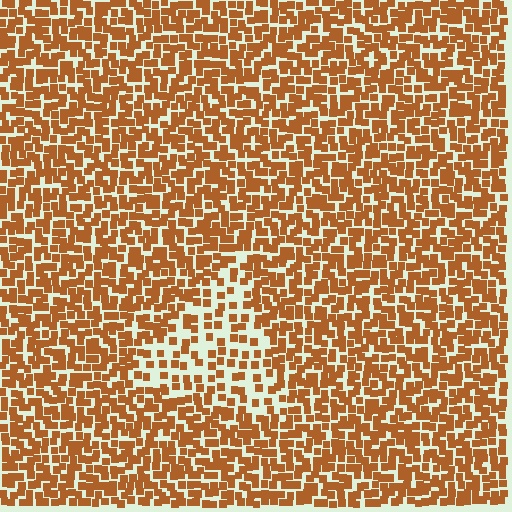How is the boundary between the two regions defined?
The boundary is defined by a change in element density (approximately 2.0x ratio). All elements are the same color, size, and shape.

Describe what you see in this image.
The image contains small brown elements arranged at two different densities. A triangle-shaped region is visible where the elements are less densely packed than the surrounding area.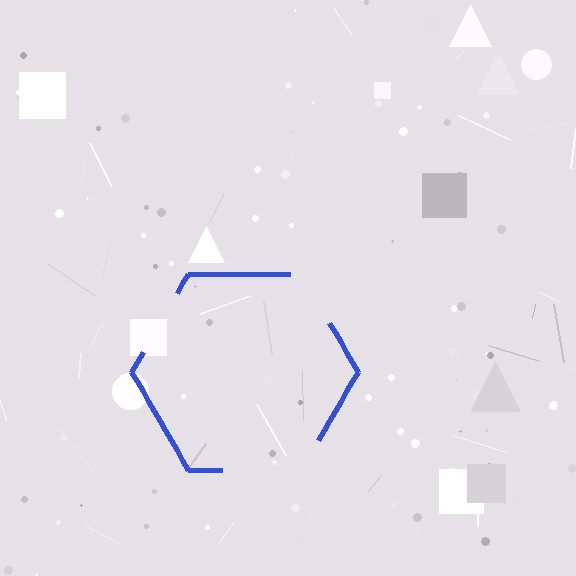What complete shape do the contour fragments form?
The contour fragments form a hexagon.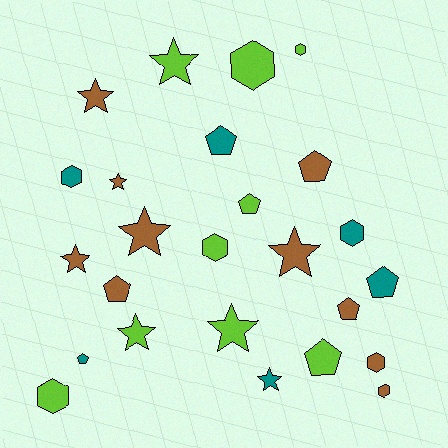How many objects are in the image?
There are 25 objects.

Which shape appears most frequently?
Star, with 9 objects.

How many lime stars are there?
There are 3 lime stars.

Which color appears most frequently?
Brown, with 10 objects.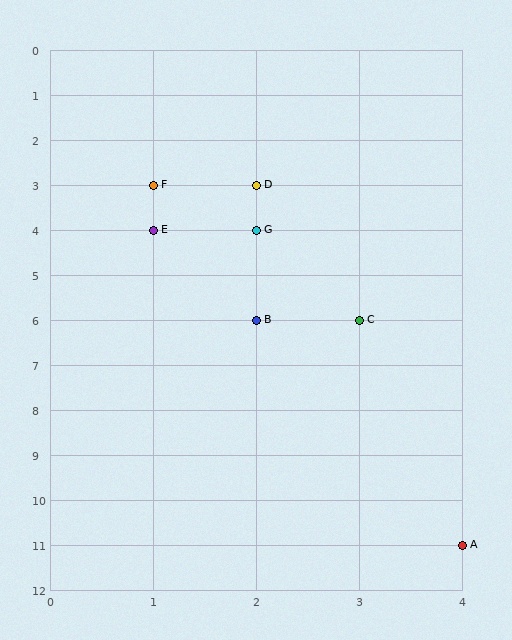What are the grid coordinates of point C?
Point C is at grid coordinates (3, 6).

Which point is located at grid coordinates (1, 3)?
Point F is at (1, 3).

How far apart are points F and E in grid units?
Points F and E are 1 row apart.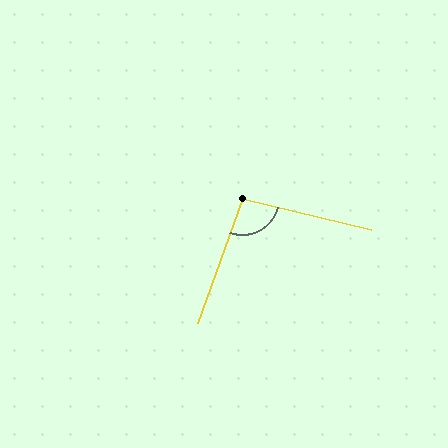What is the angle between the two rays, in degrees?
Approximately 96 degrees.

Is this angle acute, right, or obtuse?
It is obtuse.